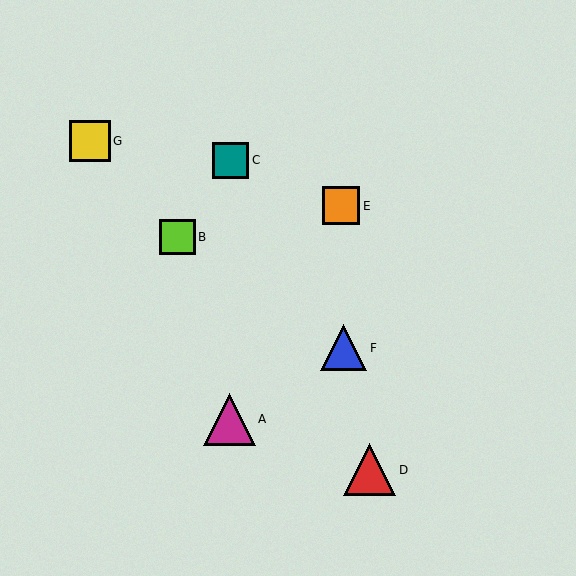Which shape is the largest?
The red triangle (labeled D) is the largest.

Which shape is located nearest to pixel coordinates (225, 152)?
The teal square (labeled C) at (231, 160) is nearest to that location.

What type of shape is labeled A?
Shape A is a magenta triangle.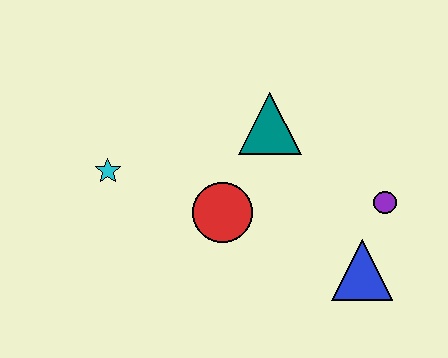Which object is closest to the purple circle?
The blue triangle is closest to the purple circle.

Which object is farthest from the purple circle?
The cyan star is farthest from the purple circle.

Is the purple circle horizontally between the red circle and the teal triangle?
No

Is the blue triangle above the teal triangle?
No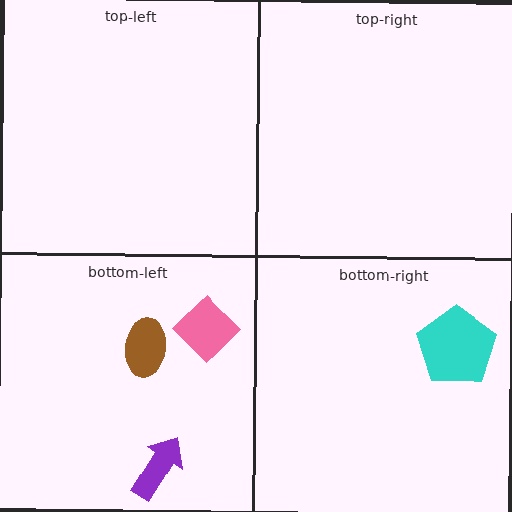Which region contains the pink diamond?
The bottom-left region.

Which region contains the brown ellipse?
The bottom-left region.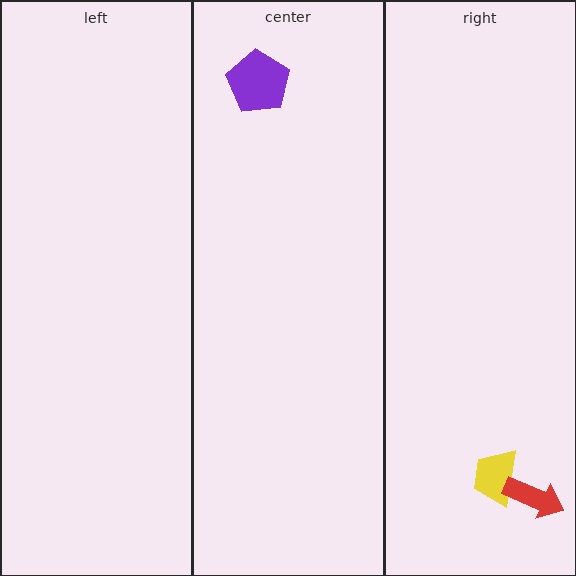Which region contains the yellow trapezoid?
The right region.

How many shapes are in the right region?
2.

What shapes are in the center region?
The purple pentagon.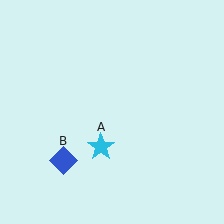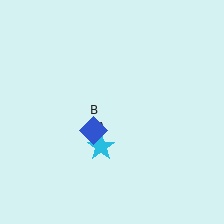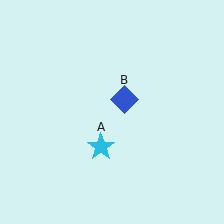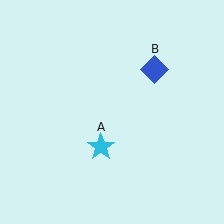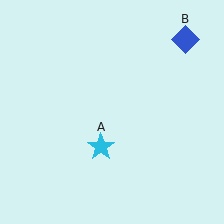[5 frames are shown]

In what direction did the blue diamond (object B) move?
The blue diamond (object B) moved up and to the right.